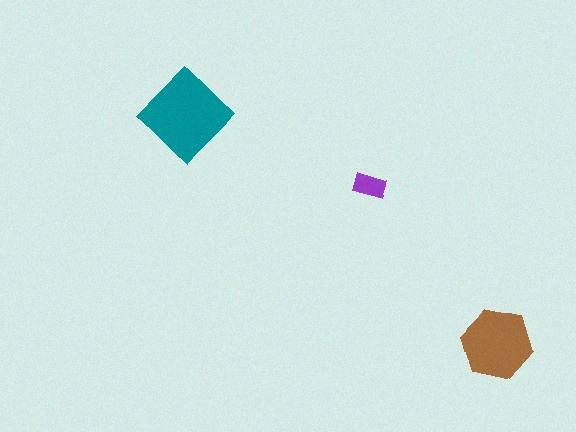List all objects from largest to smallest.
The teal diamond, the brown hexagon, the purple rectangle.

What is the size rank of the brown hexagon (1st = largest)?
2nd.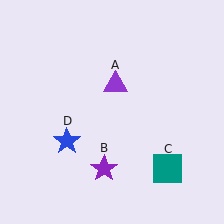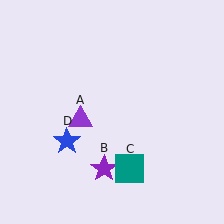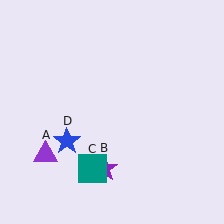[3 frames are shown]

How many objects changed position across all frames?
2 objects changed position: purple triangle (object A), teal square (object C).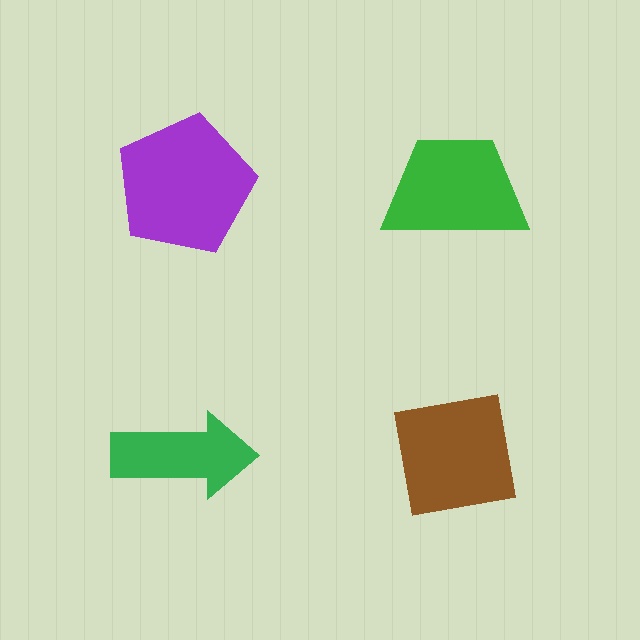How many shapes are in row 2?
2 shapes.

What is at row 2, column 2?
A brown square.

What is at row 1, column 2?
A green trapezoid.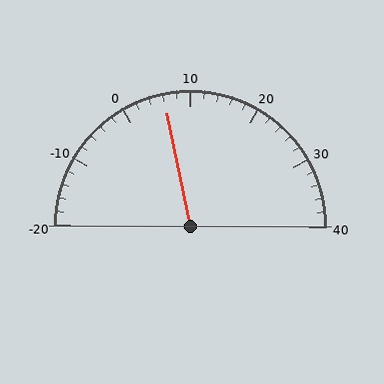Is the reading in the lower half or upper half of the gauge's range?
The reading is in the lower half of the range (-20 to 40).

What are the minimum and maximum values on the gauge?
The gauge ranges from -20 to 40.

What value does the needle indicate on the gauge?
The needle indicates approximately 6.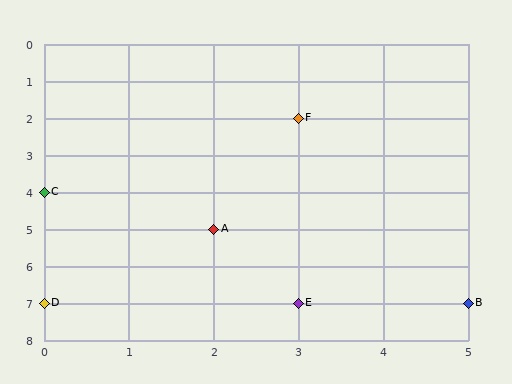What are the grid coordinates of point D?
Point D is at grid coordinates (0, 7).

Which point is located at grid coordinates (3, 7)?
Point E is at (3, 7).